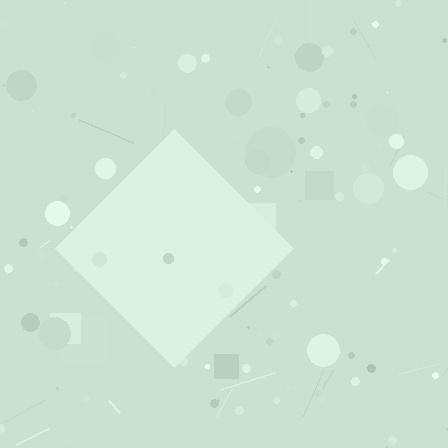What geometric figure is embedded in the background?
A diamond is embedded in the background.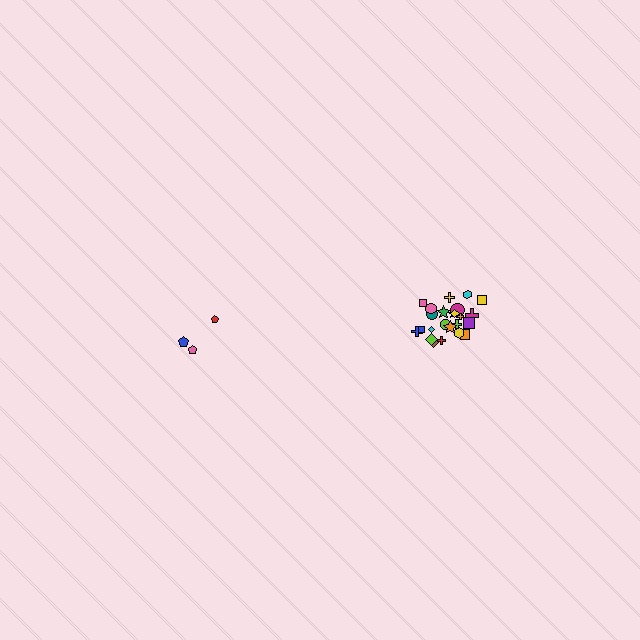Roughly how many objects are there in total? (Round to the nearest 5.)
Roughly 30 objects in total.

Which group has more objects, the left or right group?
The right group.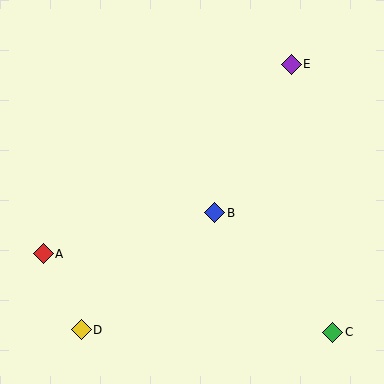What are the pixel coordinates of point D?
Point D is at (81, 330).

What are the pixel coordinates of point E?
Point E is at (291, 64).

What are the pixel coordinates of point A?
Point A is at (43, 254).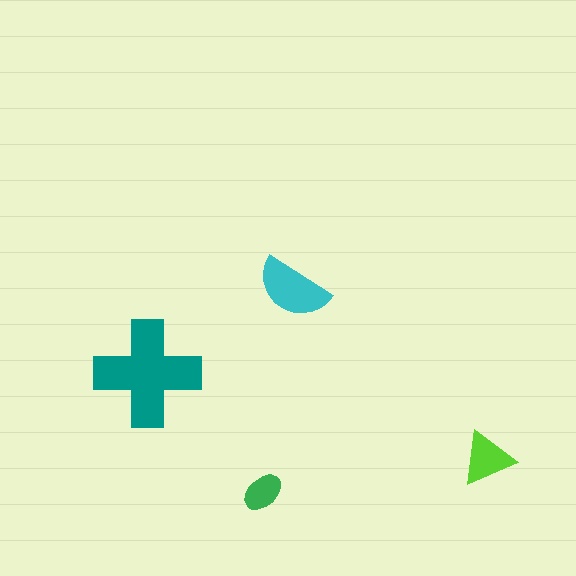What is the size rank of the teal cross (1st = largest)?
1st.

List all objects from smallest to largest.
The green ellipse, the lime triangle, the cyan semicircle, the teal cross.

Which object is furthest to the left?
The teal cross is leftmost.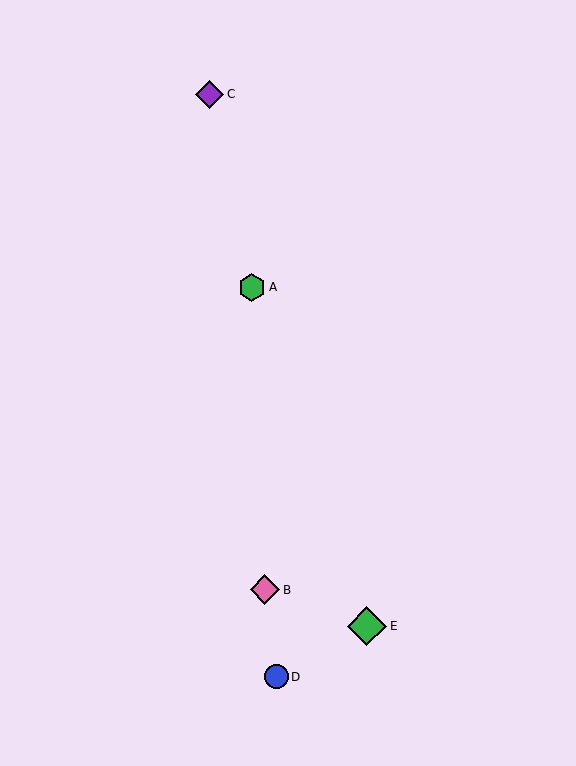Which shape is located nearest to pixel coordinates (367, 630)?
The green diamond (labeled E) at (367, 626) is nearest to that location.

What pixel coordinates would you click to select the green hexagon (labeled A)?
Click at (252, 287) to select the green hexagon A.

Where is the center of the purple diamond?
The center of the purple diamond is at (209, 94).